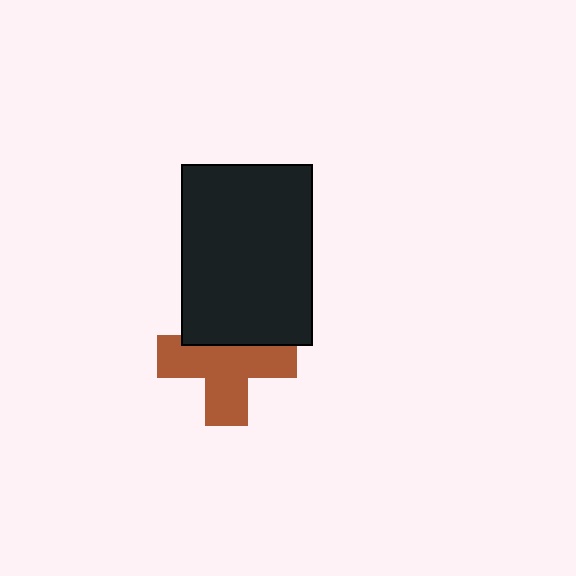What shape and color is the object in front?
The object in front is a black rectangle.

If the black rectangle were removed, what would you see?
You would see the complete brown cross.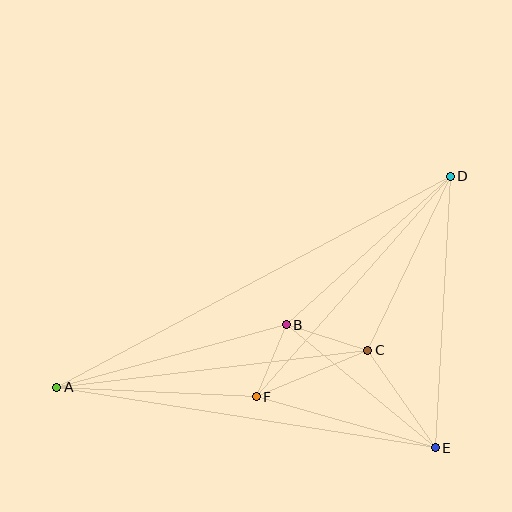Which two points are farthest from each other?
Points A and D are farthest from each other.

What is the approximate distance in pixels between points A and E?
The distance between A and E is approximately 384 pixels.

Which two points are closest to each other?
Points B and F are closest to each other.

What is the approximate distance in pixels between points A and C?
The distance between A and C is approximately 313 pixels.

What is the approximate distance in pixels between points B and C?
The distance between B and C is approximately 85 pixels.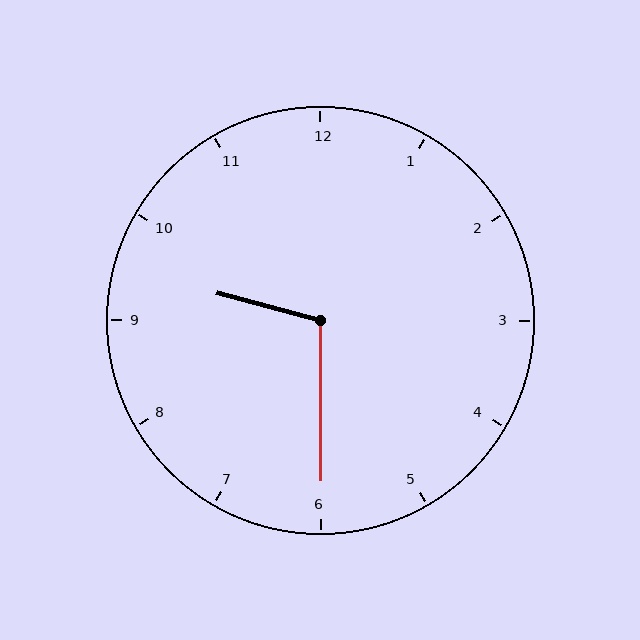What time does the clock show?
9:30.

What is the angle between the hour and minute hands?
Approximately 105 degrees.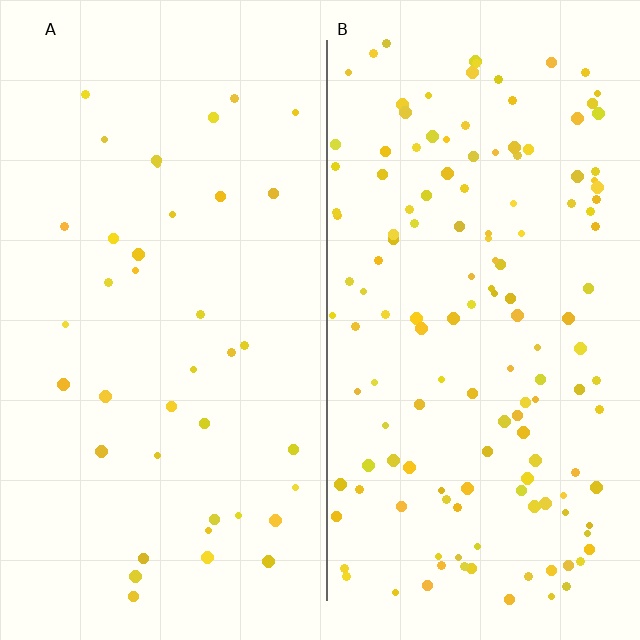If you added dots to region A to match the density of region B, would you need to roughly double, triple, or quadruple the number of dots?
Approximately quadruple.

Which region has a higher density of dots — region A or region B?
B (the right).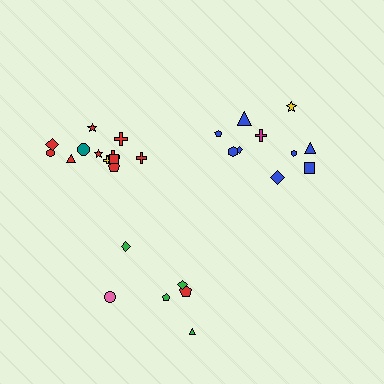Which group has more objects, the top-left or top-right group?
The top-left group.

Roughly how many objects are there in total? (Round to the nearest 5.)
Roughly 30 objects in total.